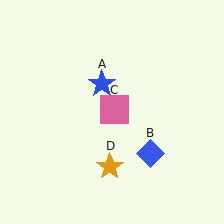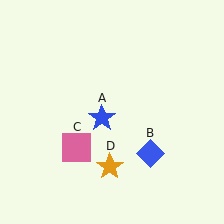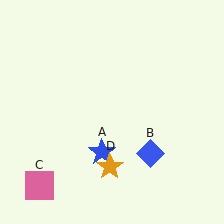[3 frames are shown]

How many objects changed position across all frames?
2 objects changed position: blue star (object A), pink square (object C).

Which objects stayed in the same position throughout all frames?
Blue diamond (object B) and orange star (object D) remained stationary.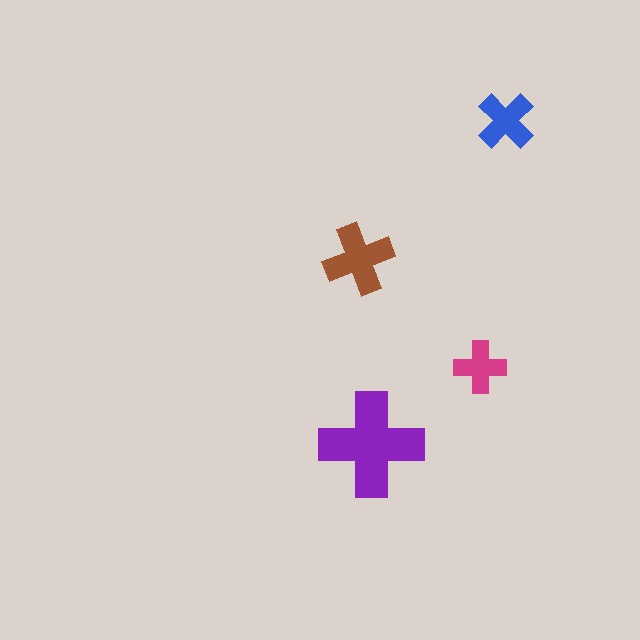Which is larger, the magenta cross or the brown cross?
The brown one.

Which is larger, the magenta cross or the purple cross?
The purple one.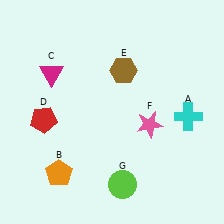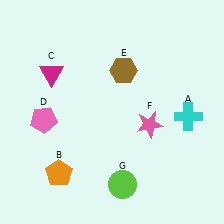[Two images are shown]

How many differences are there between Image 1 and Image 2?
There is 1 difference between the two images.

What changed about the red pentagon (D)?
In Image 1, D is red. In Image 2, it changed to pink.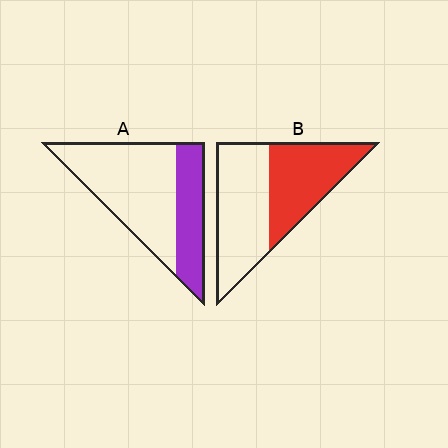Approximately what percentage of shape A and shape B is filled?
A is approximately 30% and B is approximately 45%.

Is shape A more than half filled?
No.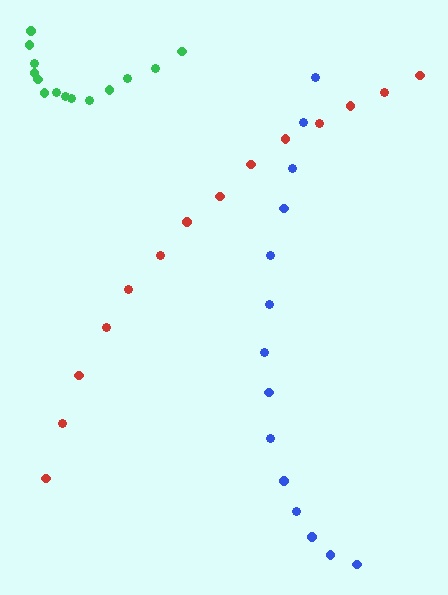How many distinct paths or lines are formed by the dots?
There are 3 distinct paths.